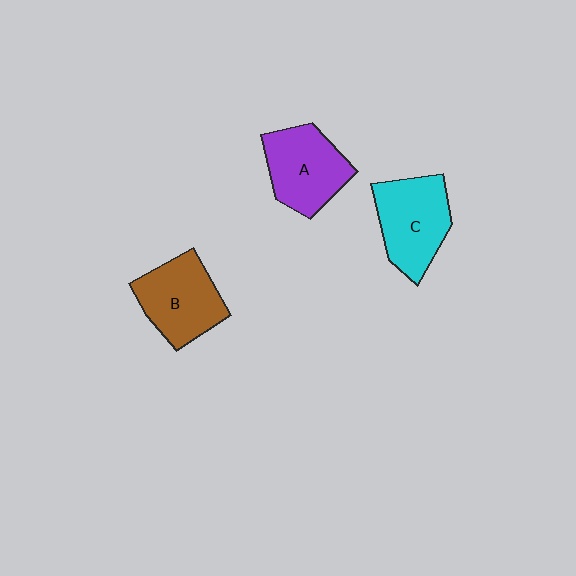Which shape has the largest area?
Shape C (cyan).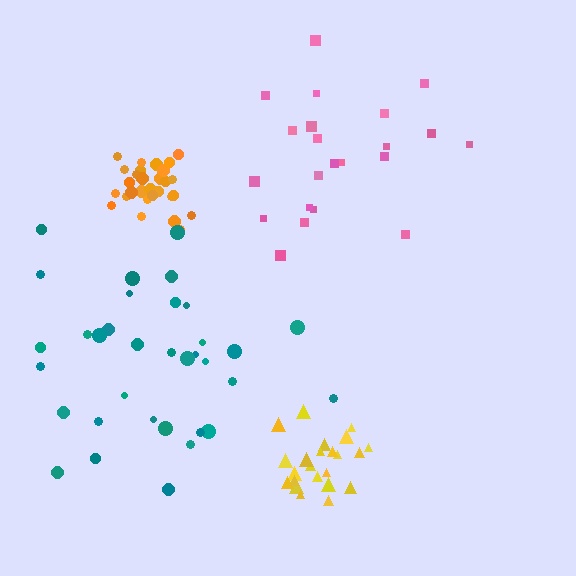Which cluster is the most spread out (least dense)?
Pink.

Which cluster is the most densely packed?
Orange.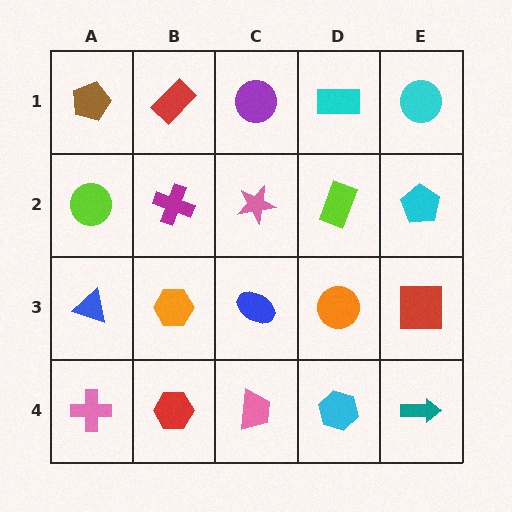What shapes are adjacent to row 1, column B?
A magenta cross (row 2, column B), a brown pentagon (row 1, column A), a purple circle (row 1, column C).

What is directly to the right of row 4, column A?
A red hexagon.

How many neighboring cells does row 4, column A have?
2.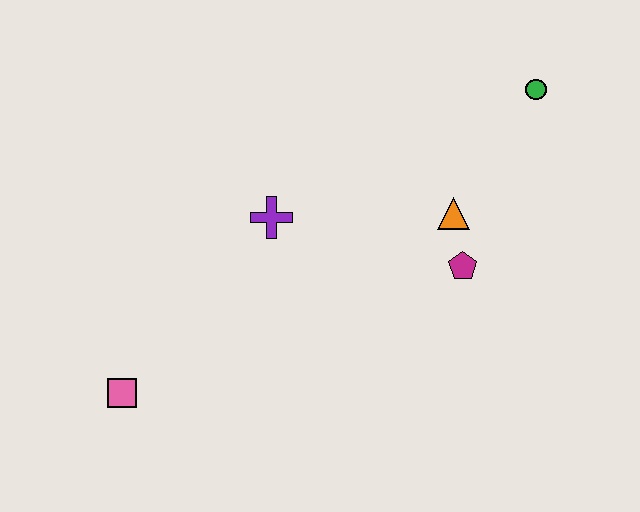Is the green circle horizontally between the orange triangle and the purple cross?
No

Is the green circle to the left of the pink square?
No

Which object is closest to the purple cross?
The orange triangle is closest to the purple cross.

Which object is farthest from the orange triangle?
The pink square is farthest from the orange triangle.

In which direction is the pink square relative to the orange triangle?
The pink square is to the left of the orange triangle.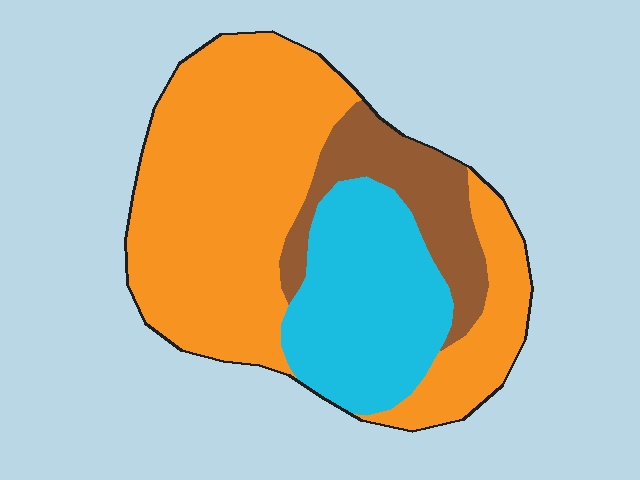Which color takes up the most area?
Orange, at roughly 60%.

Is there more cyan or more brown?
Cyan.